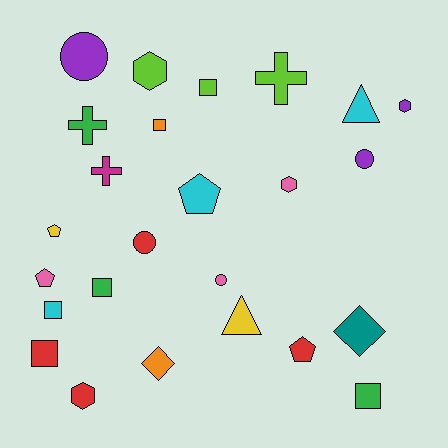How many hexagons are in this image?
There are 4 hexagons.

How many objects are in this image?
There are 25 objects.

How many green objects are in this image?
There are 3 green objects.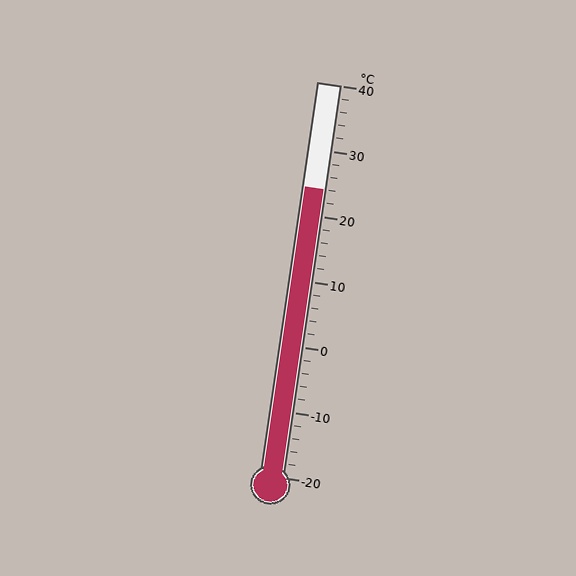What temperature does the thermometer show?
The thermometer shows approximately 24°C.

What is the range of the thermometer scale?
The thermometer scale ranges from -20°C to 40°C.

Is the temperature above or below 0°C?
The temperature is above 0°C.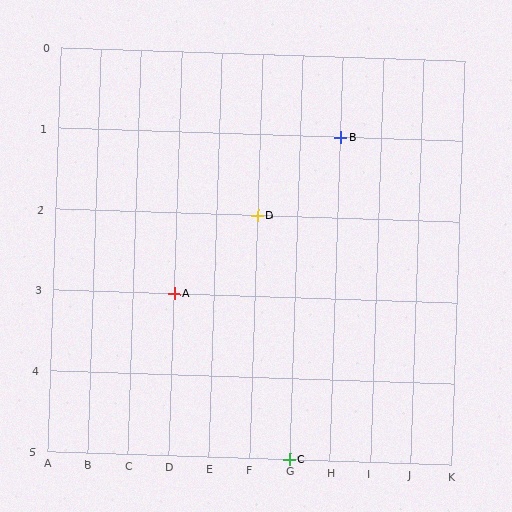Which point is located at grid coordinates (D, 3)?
Point A is at (D, 3).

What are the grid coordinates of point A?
Point A is at grid coordinates (D, 3).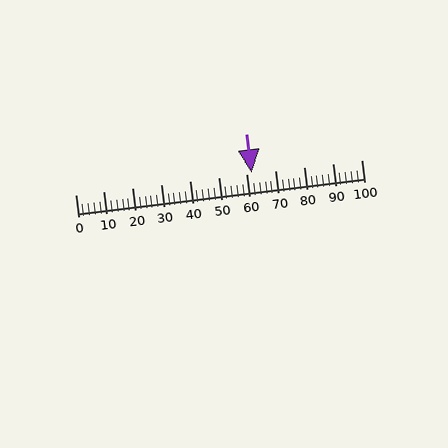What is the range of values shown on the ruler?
The ruler shows values from 0 to 100.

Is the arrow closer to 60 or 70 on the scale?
The arrow is closer to 60.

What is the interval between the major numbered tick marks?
The major tick marks are spaced 10 units apart.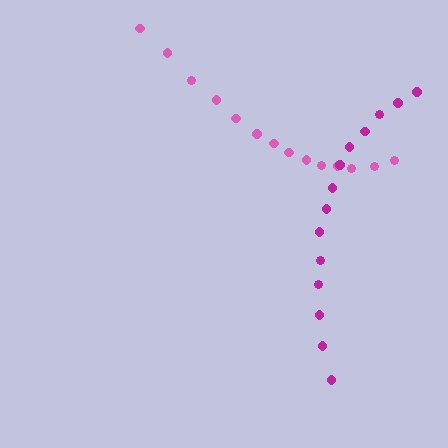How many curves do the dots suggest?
There are 2 distinct paths.